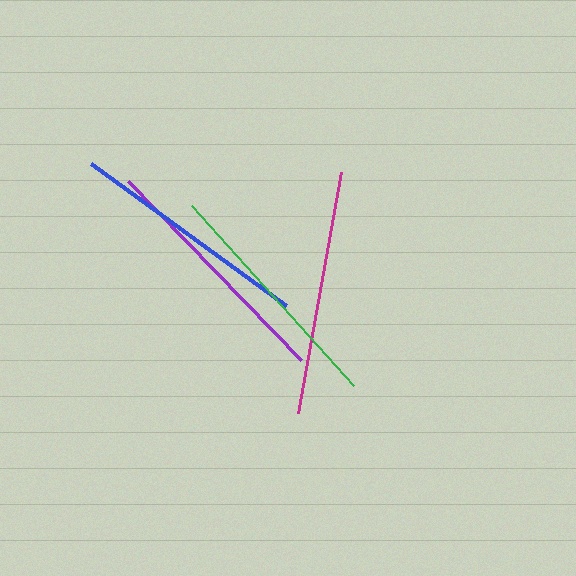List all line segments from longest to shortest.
From longest to shortest: purple, magenta, green, blue.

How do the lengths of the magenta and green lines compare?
The magenta and green lines are approximately the same length.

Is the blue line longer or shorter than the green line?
The green line is longer than the blue line.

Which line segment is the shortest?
The blue line is the shortest at approximately 241 pixels.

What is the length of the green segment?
The green segment is approximately 243 pixels long.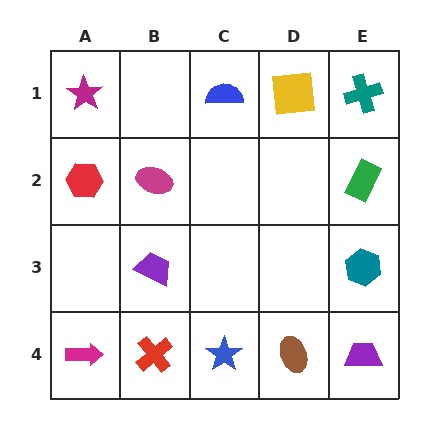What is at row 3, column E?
A teal hexagon.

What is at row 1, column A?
A magenta star.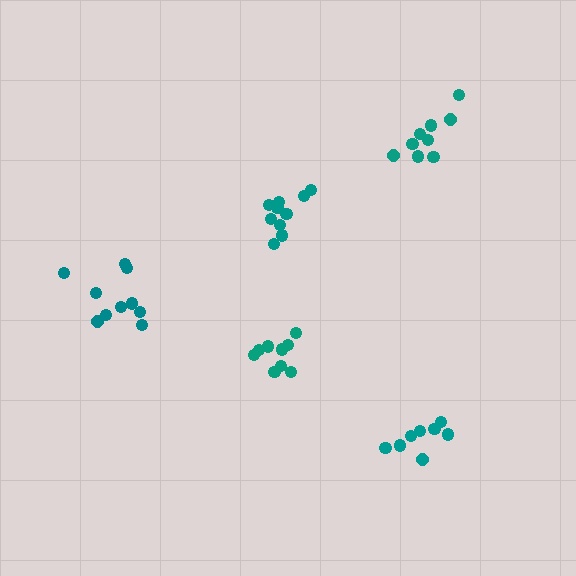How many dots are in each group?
Group 1: 9 dots, Group 2: 10 dots, Group 3: 10 dots, Group 4: 9 dots, Group 5: 8 dots (46 total).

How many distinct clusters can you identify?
There are 5 distinct clusters.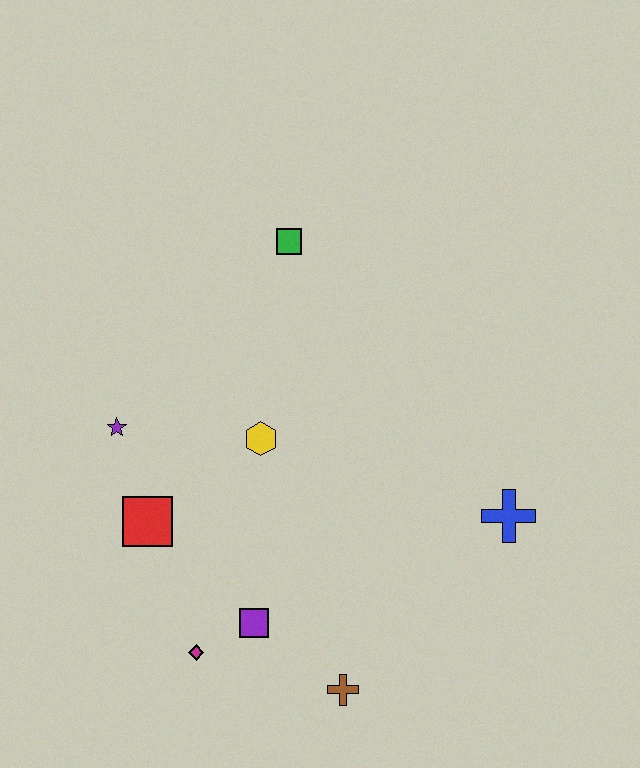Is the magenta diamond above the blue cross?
No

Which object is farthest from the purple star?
The blue cross is farthest from the purple star.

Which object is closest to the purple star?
The red square is closest to the purple star.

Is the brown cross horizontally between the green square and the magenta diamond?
No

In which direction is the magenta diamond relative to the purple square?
The magenta diamond is to the left of the purple square.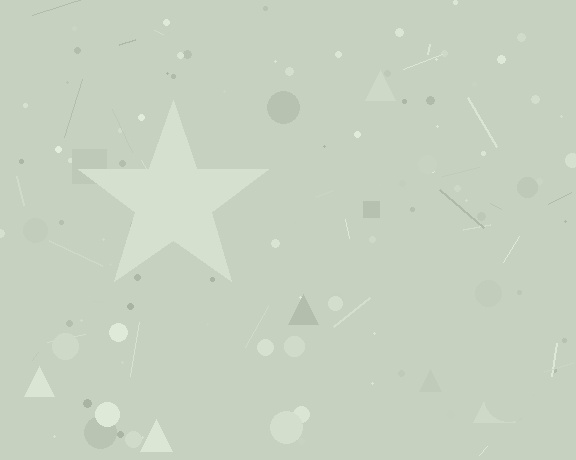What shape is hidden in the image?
A star is hidden in the image.